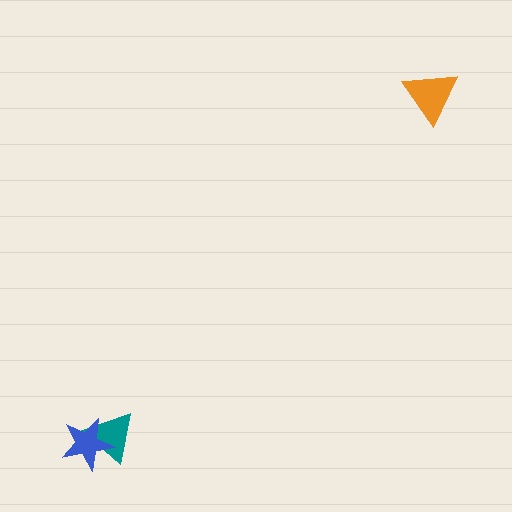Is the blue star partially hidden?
No, no other shape covers it.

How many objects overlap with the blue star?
1 object overlaps with the blue star.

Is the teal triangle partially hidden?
Yes, it is partially covered by another shape.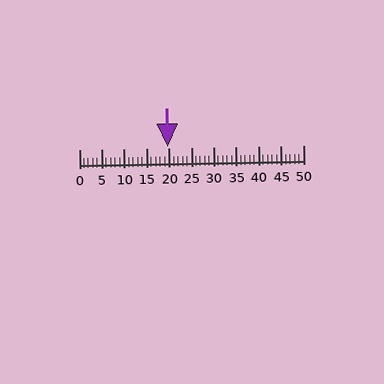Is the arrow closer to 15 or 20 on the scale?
The arrow is closer to 20.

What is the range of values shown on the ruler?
The ruler shows values from 0 to 50.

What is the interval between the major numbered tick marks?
The major tick marks are spaced 5 units apart.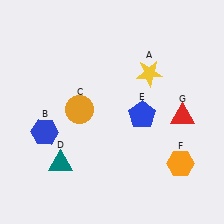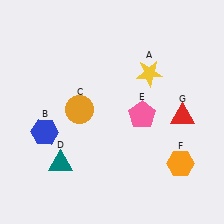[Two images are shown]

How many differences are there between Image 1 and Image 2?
There is 1 difference between the two images.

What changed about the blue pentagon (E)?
In Image 1, E is blue. In Image 2, it changed to pink.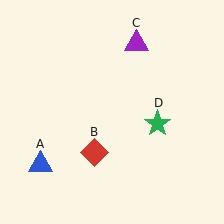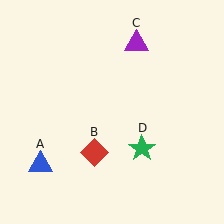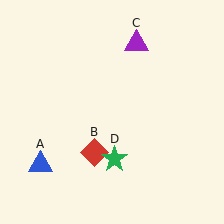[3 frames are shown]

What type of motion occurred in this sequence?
The green star (object D) rotated clockwise around the center of the scene.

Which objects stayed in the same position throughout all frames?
Blue triangle (object A) and red diamond (object B) and purple triangle (object C) remained stationary.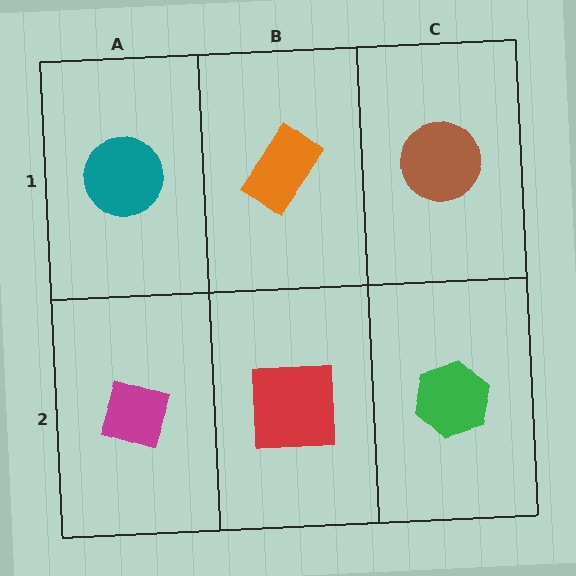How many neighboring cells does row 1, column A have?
2.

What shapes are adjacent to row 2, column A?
A teal circle (row 1, column A), a red square (row 2, column B).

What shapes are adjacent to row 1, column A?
A magenta diamond (row 2, column A), an orange rectangle (row 1, column B).